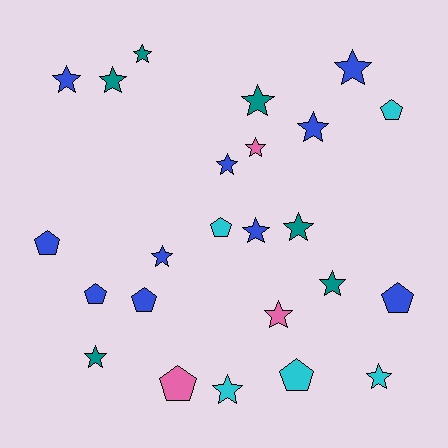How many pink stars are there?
There are 2 pink stars.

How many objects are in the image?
There are 24 objects.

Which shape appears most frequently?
Star, with 16 objects.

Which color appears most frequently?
Blue, with 10 objects.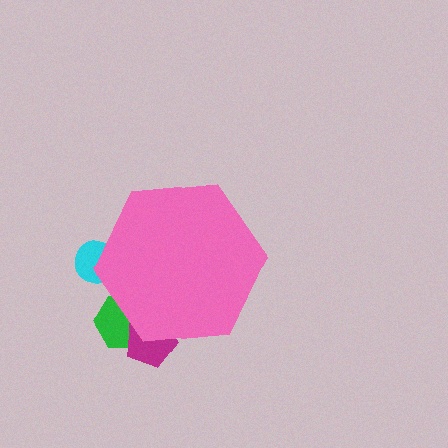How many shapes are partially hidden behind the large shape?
3 shapes are partially hidden.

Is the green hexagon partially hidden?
Yes, the green hexagon is partially hidden behind the pink hexagon.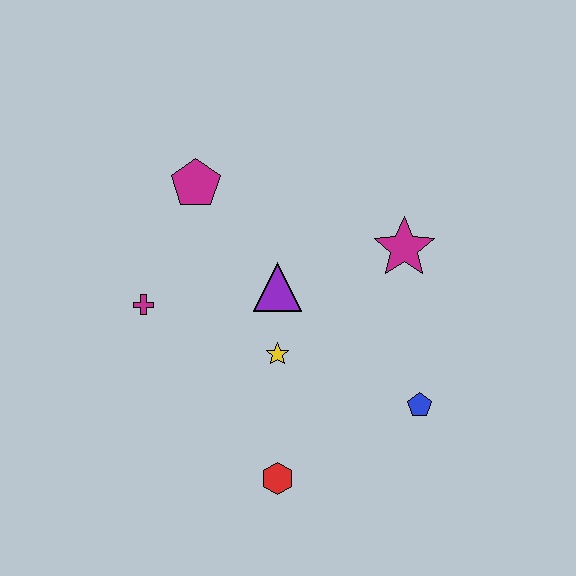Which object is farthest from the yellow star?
The magenta pentagon is farthest from the yellow star.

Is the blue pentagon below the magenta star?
Yes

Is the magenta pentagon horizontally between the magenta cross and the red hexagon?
Yes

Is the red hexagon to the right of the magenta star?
No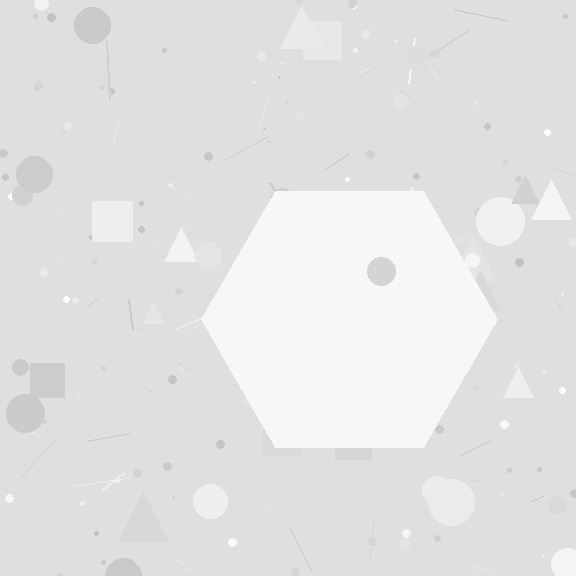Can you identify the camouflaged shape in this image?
The camouflaged shape is a hexagon.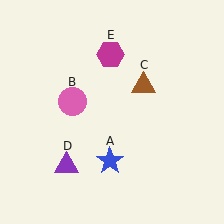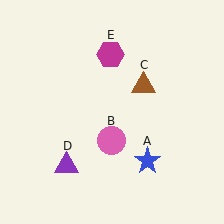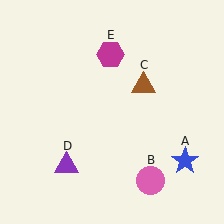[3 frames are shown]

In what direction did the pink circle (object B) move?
The pink circle (object B) moved down and to the right.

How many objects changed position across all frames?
2 objects changed position: blue star (object A), pink circle (object B).